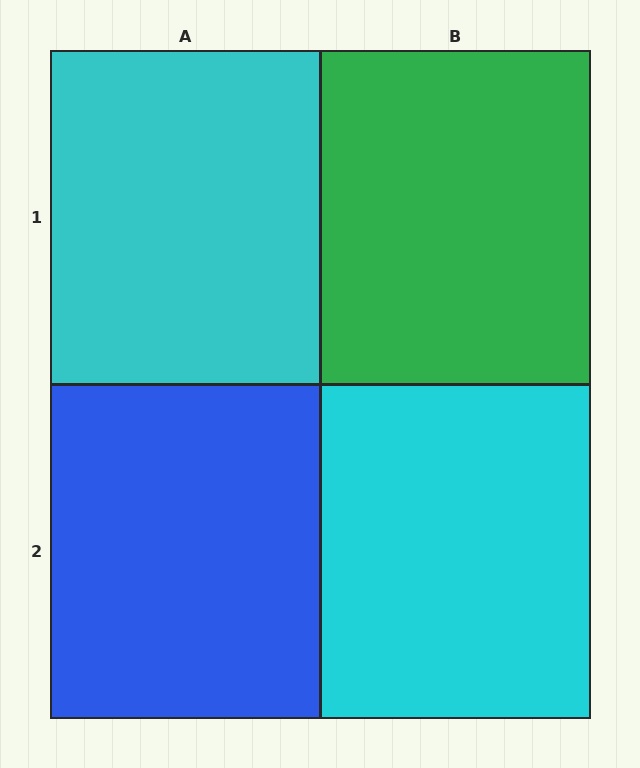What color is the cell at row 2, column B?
Cyan.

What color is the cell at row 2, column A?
Blue.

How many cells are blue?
1 cell is blue.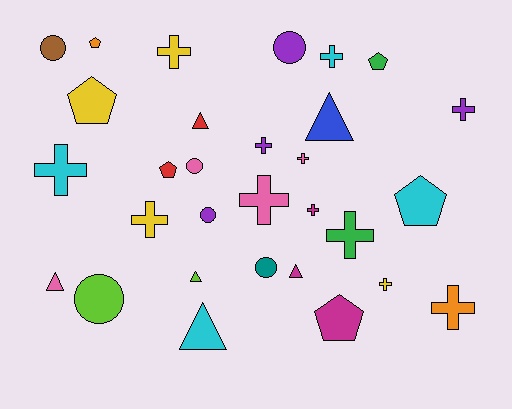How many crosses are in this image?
There are 12 crosses.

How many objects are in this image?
There are 30 objects.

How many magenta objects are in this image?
There are 3 magenta objects.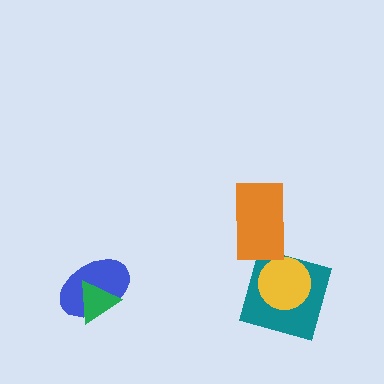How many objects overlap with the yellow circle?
1 object overlaps with the yellow circle.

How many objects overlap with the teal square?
1 object overlaps with the teal square.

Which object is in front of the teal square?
The yellow circle is in front of the teal square.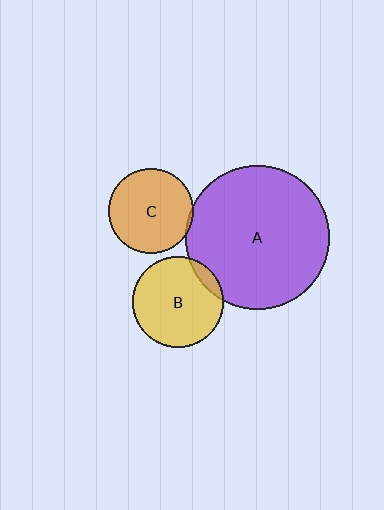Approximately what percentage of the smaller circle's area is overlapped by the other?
Approximately 10%.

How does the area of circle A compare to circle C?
Approximately 2.9 times.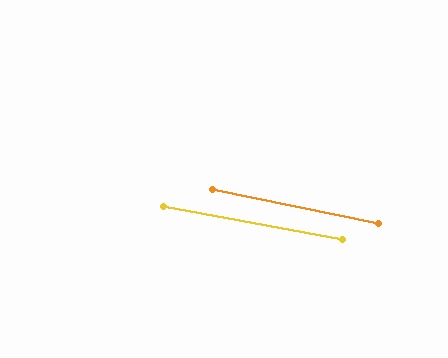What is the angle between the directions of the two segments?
Approximately 1 degree.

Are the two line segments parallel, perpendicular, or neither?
Parallel — their directions differ by only 1.0°.